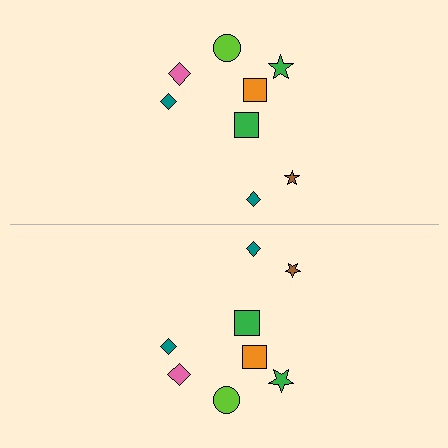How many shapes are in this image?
There are 16 shapes in this image.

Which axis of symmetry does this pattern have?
The pattern has a horizontal axis of symmetry running through the center of the image.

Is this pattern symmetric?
Yes, this pattern has bilateral (reflection) symmetry.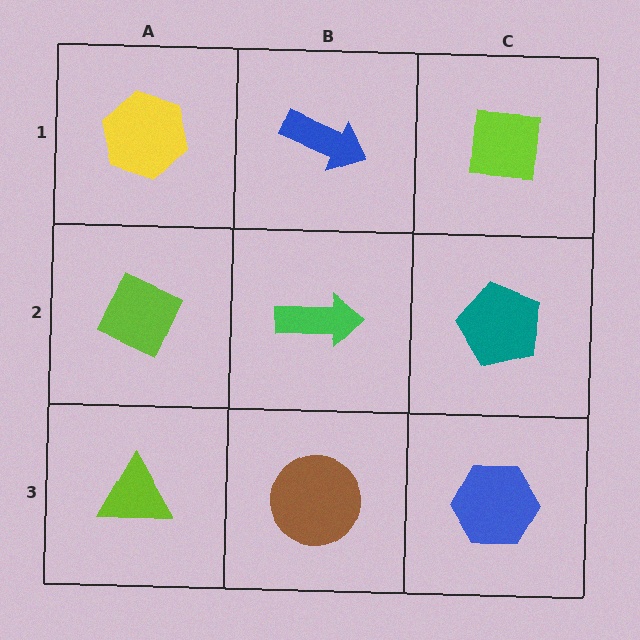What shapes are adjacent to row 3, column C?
A teal pentagon (row 2, column C), a brown circle (row 3, column B).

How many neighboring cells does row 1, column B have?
3.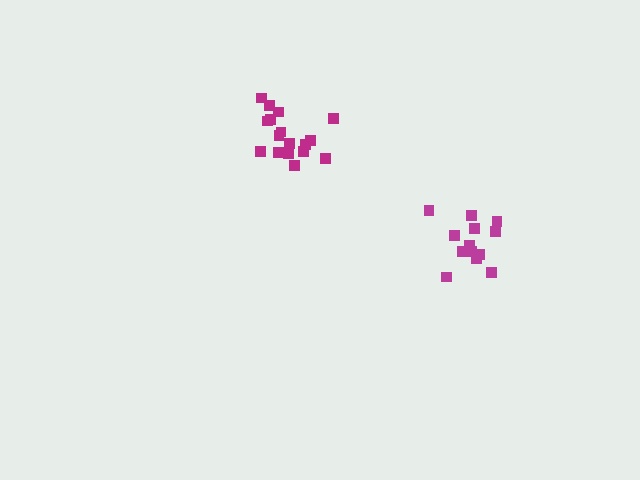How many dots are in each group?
Group 1: 13 dots, Group 2: 17 dots (30 total).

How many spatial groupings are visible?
There are 2 spatial groupings.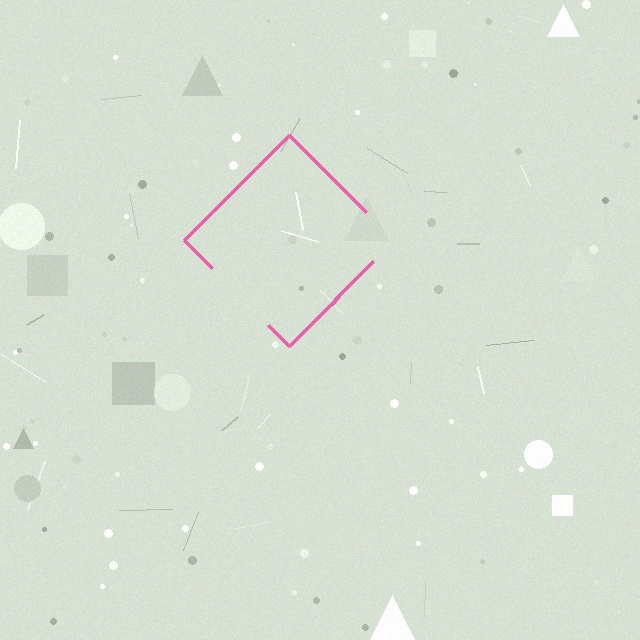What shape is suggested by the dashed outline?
The dashed outline suggests a diamond.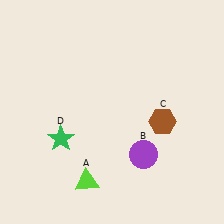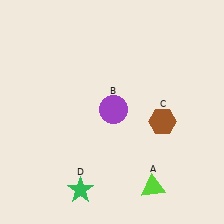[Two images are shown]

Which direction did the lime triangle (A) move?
The lime triangle (A) moved right.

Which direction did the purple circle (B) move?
The purple circle (B) moved up.